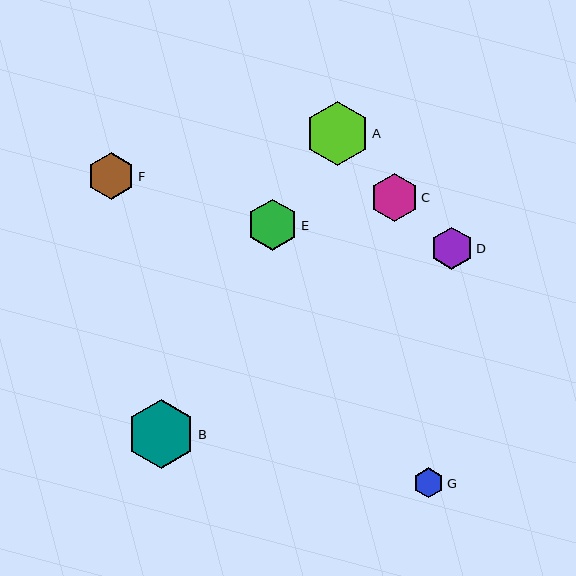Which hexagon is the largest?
Hexagon B is the largest with a size of approximately 68 pixels.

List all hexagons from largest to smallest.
From largest to smallest: B, A, E, C, F, D, G.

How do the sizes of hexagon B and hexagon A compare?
Hexagon B and hexagon A are approximately the same size.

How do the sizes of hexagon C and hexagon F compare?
Hexagon C and hexagon F are approximately the same size.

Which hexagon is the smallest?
Hexagon G is the smallest with a size of approximately 30 pixels.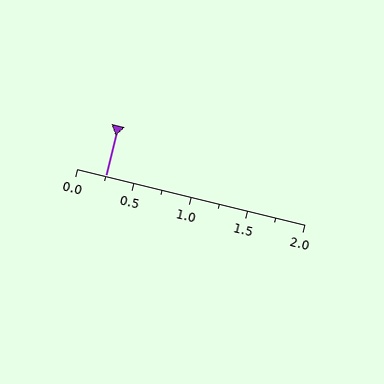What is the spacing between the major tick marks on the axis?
The major ticks are spaced 0.5 apart.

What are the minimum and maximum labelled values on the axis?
The axis runs from 0.0 to 2.0.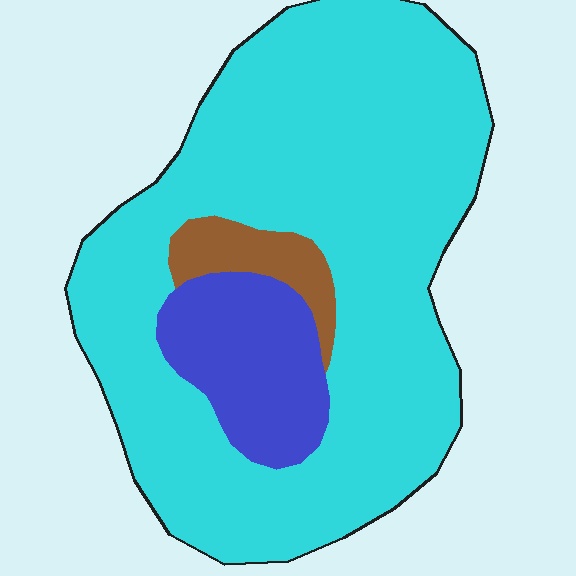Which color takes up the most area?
Cyan, at roughly 80%.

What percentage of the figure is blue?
Blue takes up about one eighth (1/8) of the figure.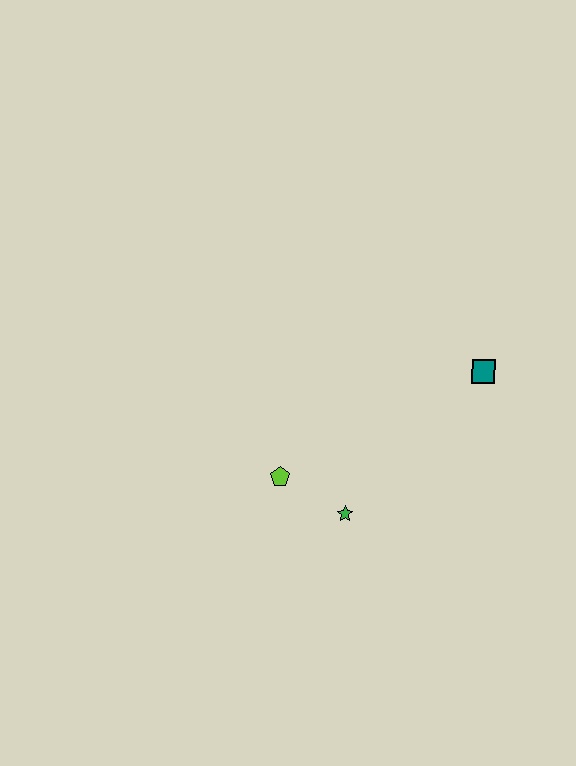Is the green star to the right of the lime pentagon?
Yes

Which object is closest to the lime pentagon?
The green star is closest to the lime pentagon.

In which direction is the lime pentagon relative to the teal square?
The lime pentagon is to the left of the teal square.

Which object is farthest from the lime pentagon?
The teal square is farthest from the lime pentagon.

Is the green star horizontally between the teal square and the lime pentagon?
Yes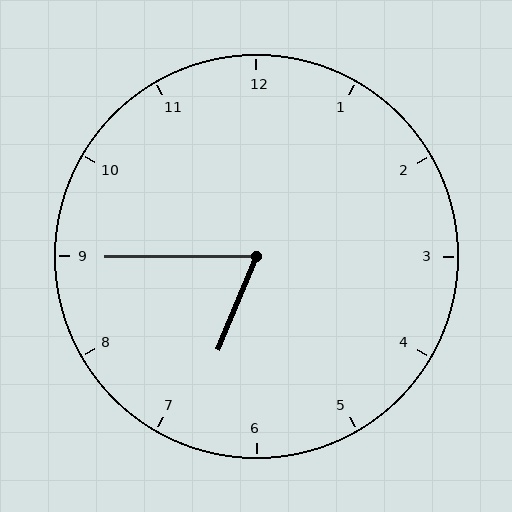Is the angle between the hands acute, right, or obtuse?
It is acute.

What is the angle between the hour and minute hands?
Approximately 68 degrees.